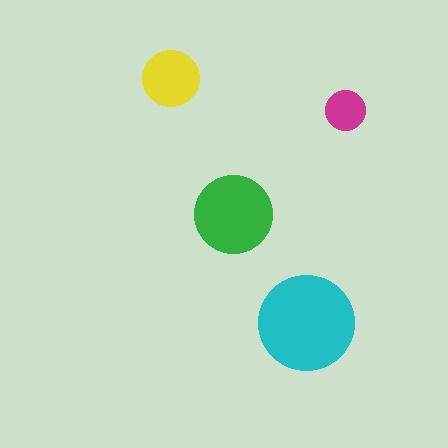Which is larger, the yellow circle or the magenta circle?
The yellow one.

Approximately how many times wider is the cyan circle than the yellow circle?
About 1.5 times wider.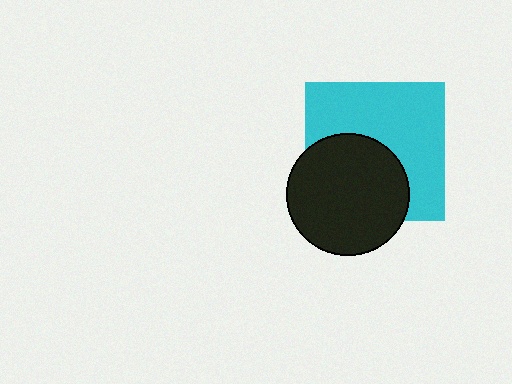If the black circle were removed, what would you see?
You would see the complete cyan square.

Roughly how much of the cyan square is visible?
About half of it is visible (roughly 58%).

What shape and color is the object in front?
The object in front is a black circle.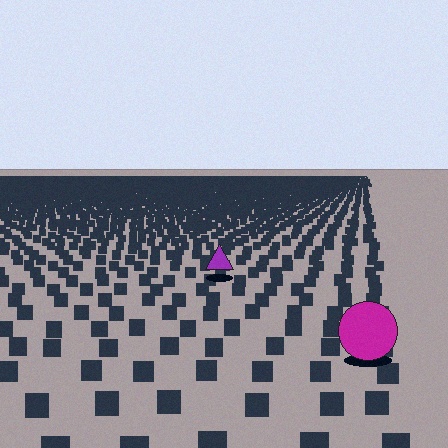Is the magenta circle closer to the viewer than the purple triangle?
Yes. The magenta circle is closer — you can tell from the texture gradient: the ground texture is coarser near it.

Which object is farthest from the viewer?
The purple triangle is farthest from the viewer. It appears smaller and the ground texture around it is denser.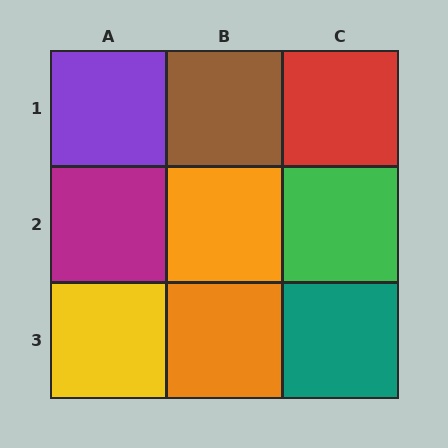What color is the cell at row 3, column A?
Yellow.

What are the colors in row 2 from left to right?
Magenta, orange, green.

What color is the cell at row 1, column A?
Purple.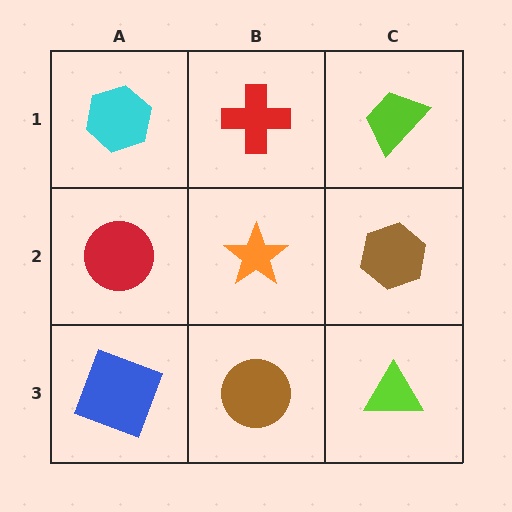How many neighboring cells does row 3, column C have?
2.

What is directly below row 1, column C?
A brown hexagon.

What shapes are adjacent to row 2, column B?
A red cross (row 1, column B), a brown circle (row 3, column B), a red circle (row 2, column A), a brown hexagon (row 2, column C).